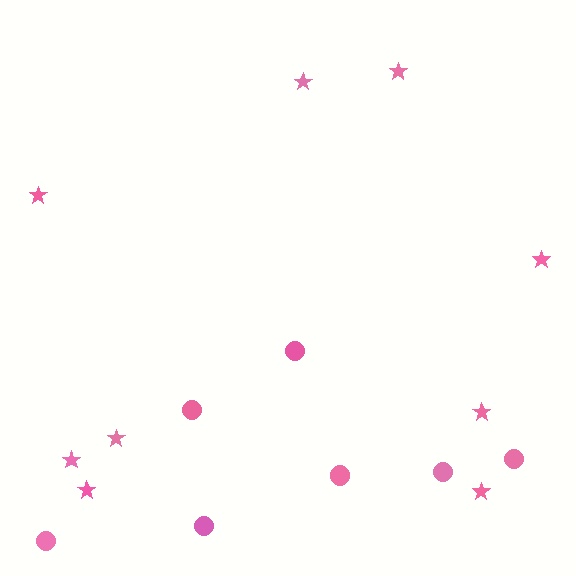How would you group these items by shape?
There are 2 groups: one group of circles (7) and one group of stars (9).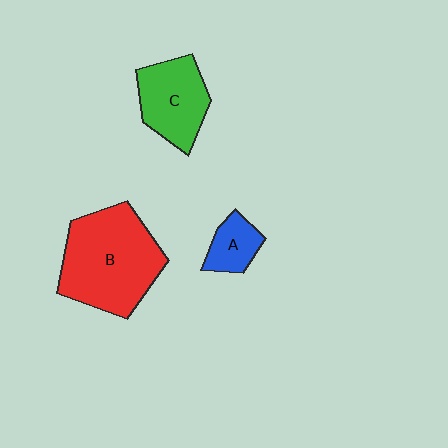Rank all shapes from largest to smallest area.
From largest to smallest: B (red), C (green), A (blue).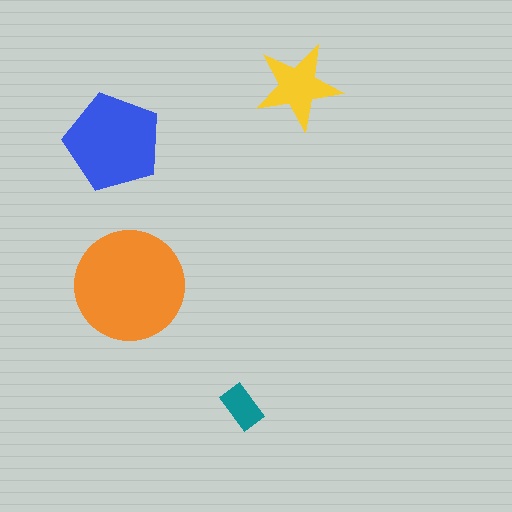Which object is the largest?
The orange circle.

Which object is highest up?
The yellow star is topmost.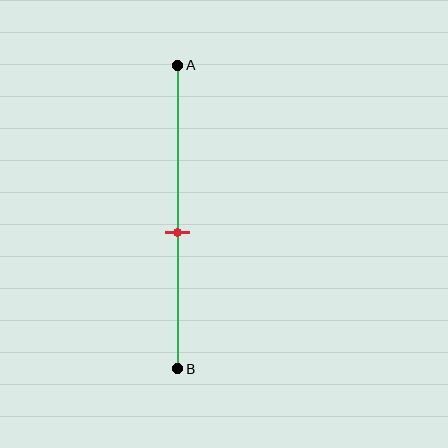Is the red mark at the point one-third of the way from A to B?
No, the mark is at about 55% from A, not at the 33% one-third point.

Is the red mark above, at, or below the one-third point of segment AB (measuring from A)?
The red mark is below the one-third point of segment AB.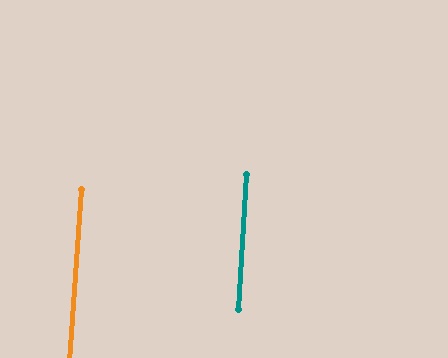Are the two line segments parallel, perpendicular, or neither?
Parallel — their directions differ by only 0.5°.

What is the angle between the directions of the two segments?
Approximately 0 degrees.